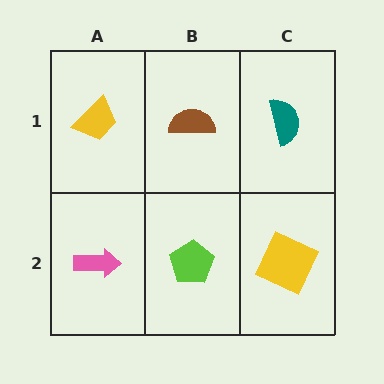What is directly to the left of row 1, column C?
A brown semicircle.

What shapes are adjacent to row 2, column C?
A teal semicircle (row 1, column C), a lime pentagon (row 2, column B).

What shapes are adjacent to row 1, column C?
A yellow square (row 2, column C), a brown semicircle (row 1, column B).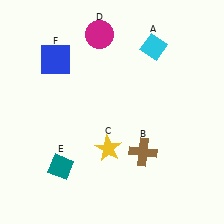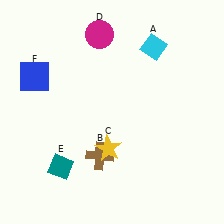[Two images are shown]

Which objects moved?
The objects that moved are: the brown cross (B), the blue square (F).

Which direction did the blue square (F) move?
The blue square (F) moved left.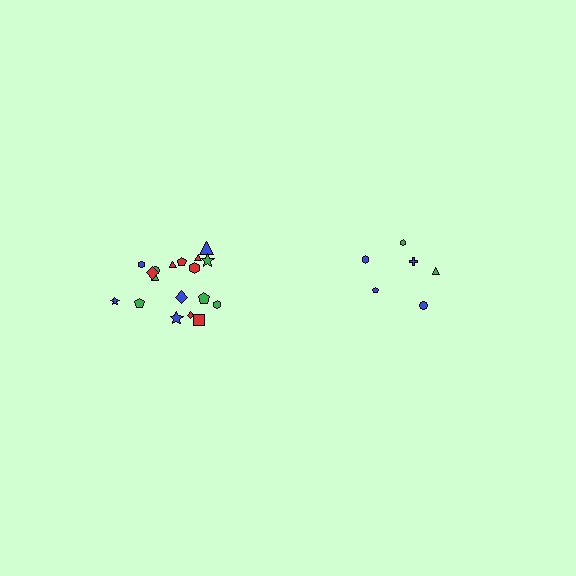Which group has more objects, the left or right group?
The left group.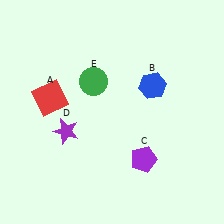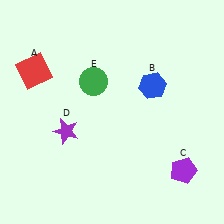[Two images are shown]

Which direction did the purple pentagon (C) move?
The purple pentagon (C) moved right.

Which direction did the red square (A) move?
The red square (A) moved up.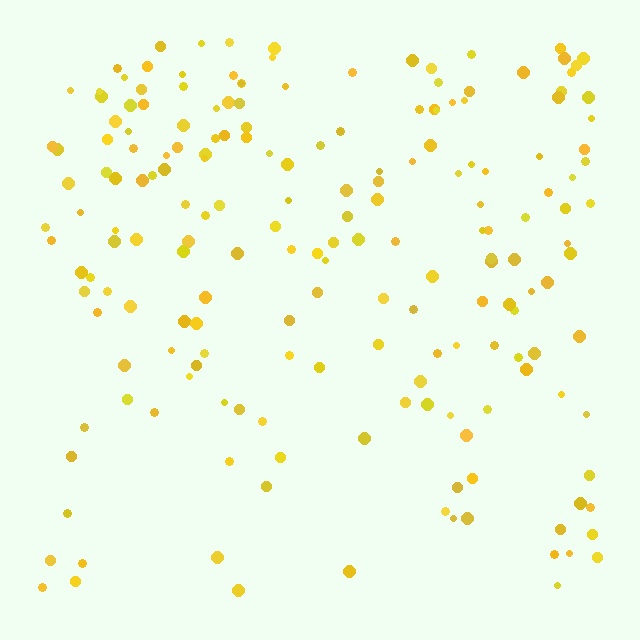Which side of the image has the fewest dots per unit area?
The bottom.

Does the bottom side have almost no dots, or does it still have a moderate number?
Still a moderate number, just noticeably fewer than the top.